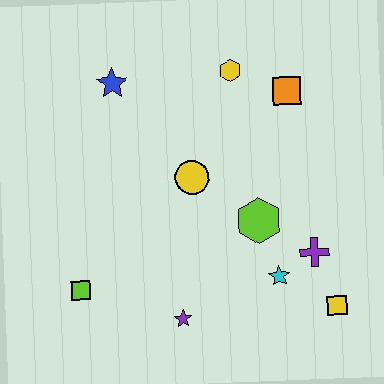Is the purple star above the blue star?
No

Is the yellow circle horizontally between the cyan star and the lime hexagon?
No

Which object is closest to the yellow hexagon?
The orange square is closest to the yellow hexagon.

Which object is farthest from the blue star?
The yellow square is farthest from the blue star.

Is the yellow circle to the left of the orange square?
Yes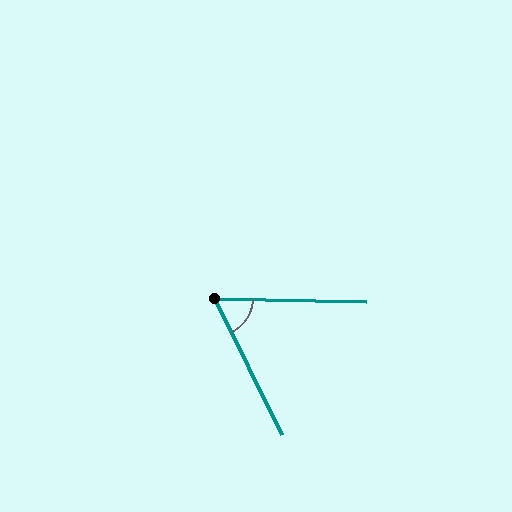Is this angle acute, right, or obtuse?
It is acute.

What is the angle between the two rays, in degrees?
Approximately 63 degrees.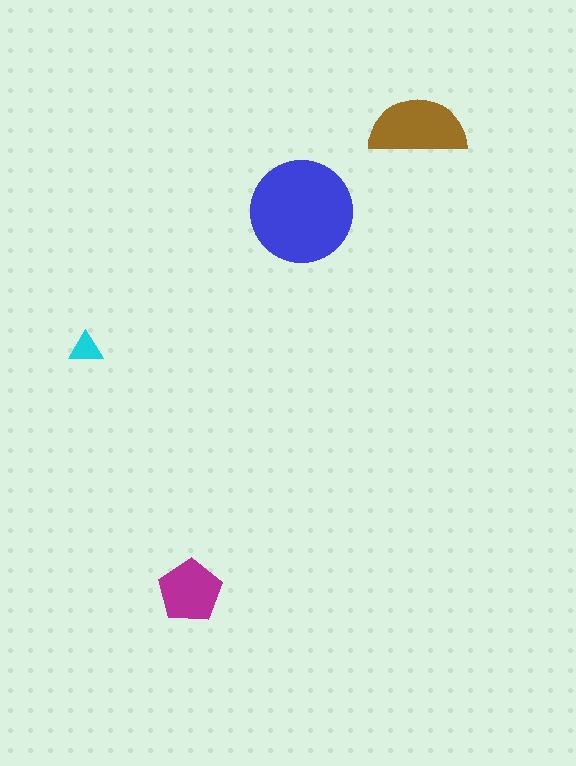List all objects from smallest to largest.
The cyan triangle, the magenta pentagon, the brown semicircle, the blue circle.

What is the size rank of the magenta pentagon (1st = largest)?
3rd.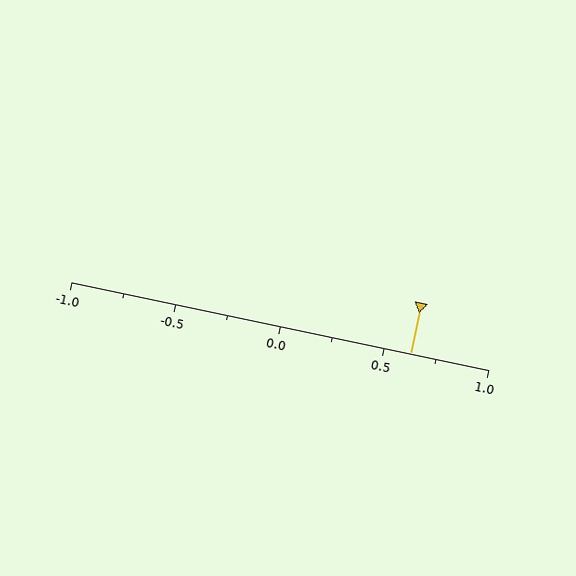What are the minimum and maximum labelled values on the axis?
The axis runs from -1.0 to 1.0.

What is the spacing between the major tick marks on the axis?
The major ticks are spaced 0.5 apart.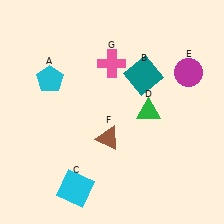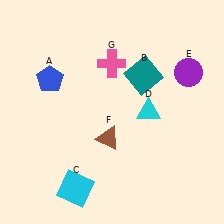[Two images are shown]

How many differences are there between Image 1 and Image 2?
There are 3 differences between the two images.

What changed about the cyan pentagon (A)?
In Image 1, A is cyan. In Image 2, it changed to blue.